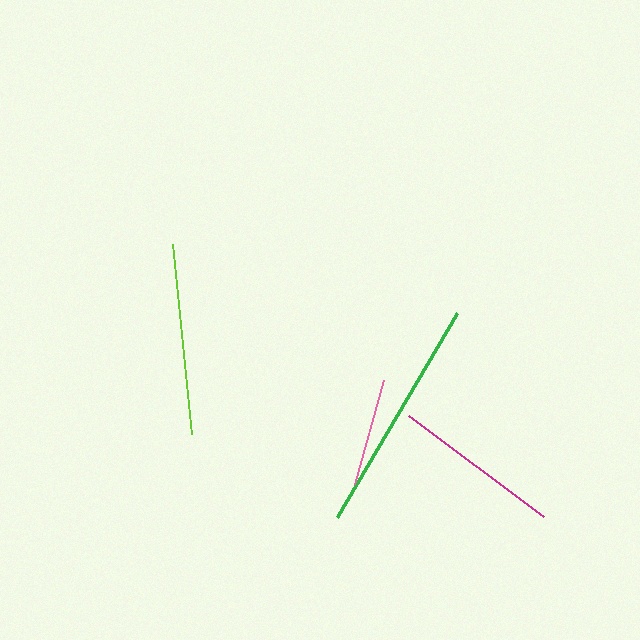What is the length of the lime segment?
The lime segment is approximately 192 pixels long.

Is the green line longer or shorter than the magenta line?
The green line is longer than the magenta line.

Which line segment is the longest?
The green line is the longest at approximately 236 pixels.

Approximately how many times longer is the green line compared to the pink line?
The green line is approximately 2.2 times the length of the pink line.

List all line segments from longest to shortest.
From longest to shortest: green, lime, magenta, pink.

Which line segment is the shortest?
The pink line is the shortest at approximately 107 pixels.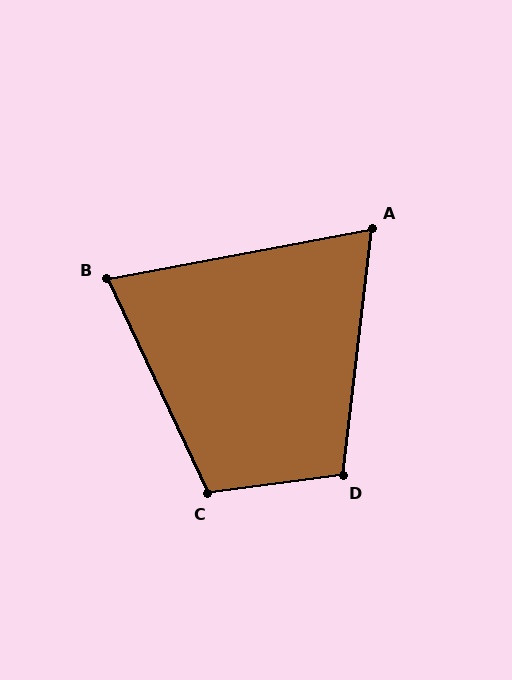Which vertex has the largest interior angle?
C, at approximately 108 degrees.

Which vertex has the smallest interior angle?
A, at approximately 72 degrees.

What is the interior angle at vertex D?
Approximately 104 degrees (obtuse).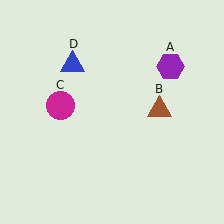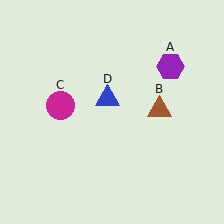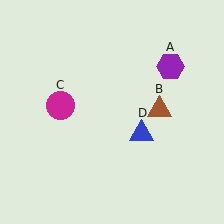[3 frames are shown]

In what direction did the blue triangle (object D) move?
The blue triangle (object D) moved down and to the right.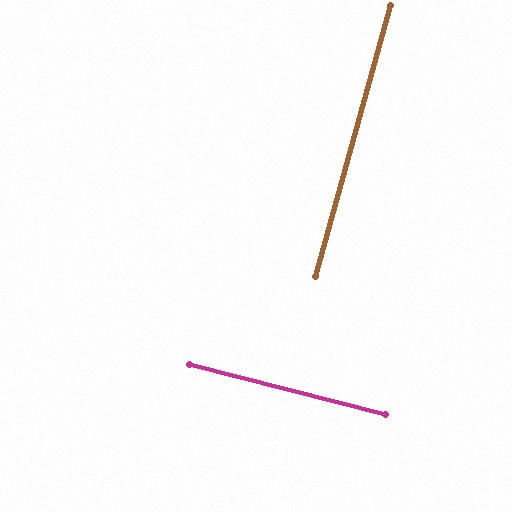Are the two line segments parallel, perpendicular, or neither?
Perpendicular — they meet at approximately 89°.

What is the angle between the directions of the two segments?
Approximately 89 degrees.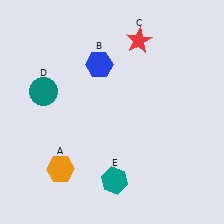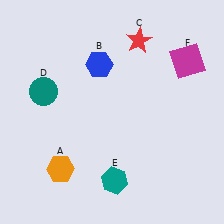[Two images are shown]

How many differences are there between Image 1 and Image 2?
There is 1 difference between the two images.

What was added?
A magenta square (F) was added in Image 2.